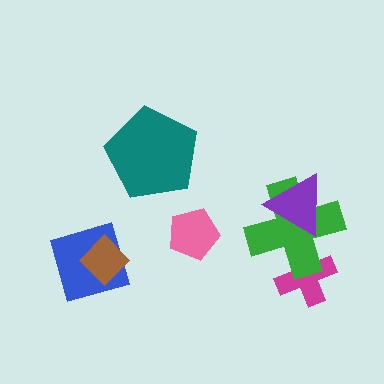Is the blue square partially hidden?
Yes, it is partially covered by another shape.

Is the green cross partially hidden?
Yes, it is partially covered by another shape.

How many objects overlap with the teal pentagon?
0 objects overlap with the teal pentagon.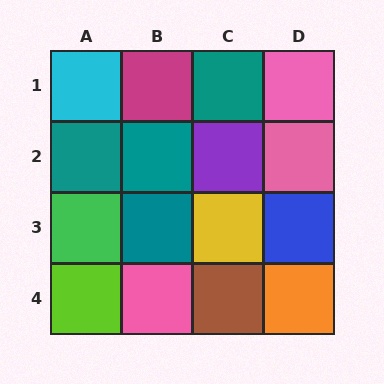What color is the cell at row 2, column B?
Teal.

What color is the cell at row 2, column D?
Pink.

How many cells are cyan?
1 cell is cyan.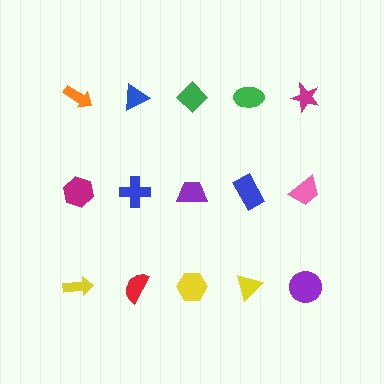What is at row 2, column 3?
A purple trapezoid.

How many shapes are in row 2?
5 shapes.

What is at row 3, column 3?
A yellow hexagon.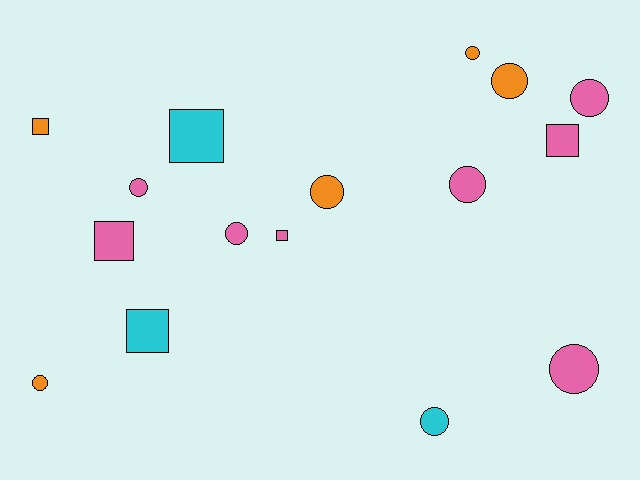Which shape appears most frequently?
Circle, with 10 objects.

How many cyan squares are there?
There are 2 cyan squares.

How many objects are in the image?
There are 16 objects.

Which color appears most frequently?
Pink, with 8 objects.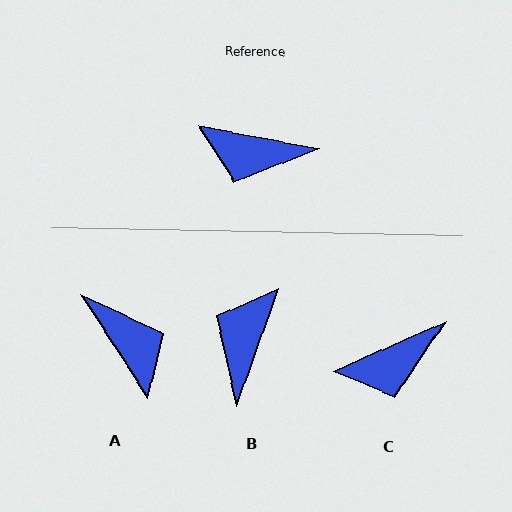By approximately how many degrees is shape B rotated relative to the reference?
Approximately 99 degrees clockwise.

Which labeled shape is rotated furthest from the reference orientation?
A, about 133 degrees away.